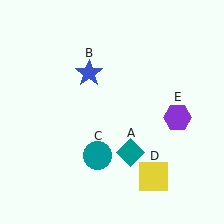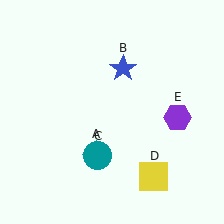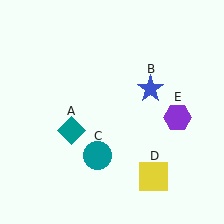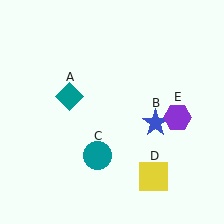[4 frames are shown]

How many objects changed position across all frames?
2 objects changed position: teal diamond (object A), blue star (object B).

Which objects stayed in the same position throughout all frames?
Teal circle (object C) and yellow square (object D) and purple hexagon (object E) remained stationary.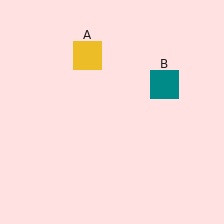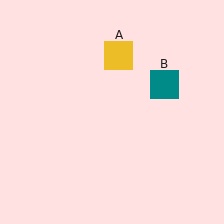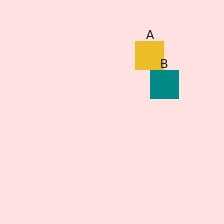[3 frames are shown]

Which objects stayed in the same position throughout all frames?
Teal square (object B) remained stationary.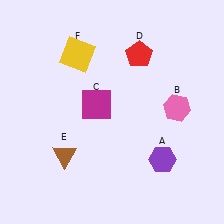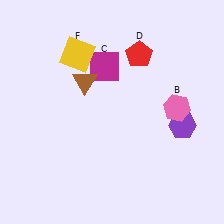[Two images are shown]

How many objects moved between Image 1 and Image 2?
3 objects moved between the two images.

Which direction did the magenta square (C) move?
The magenta square (C) moved up.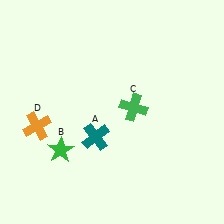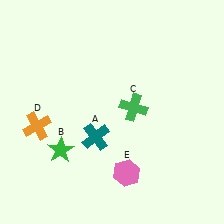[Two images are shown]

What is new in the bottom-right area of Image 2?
A pink hexagon (E) was added in the bottom-right area of Image 2.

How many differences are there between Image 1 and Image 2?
There is 1 difference between the two images.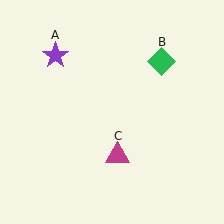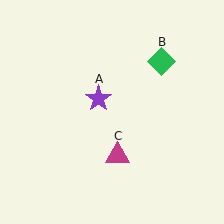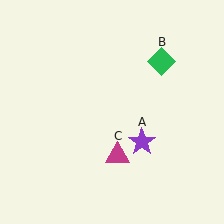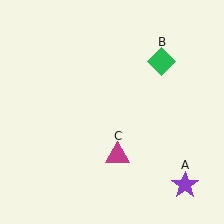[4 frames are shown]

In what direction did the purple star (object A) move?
The purple star (object A) moved down and to the right.